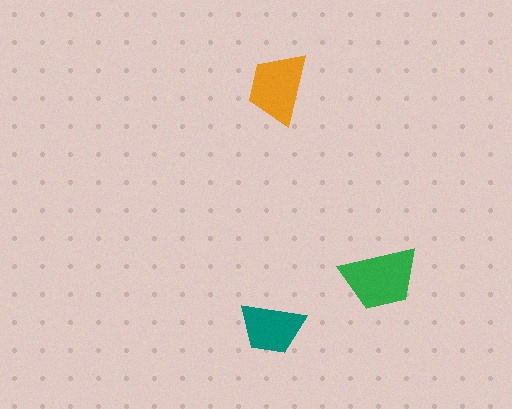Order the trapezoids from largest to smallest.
the green one, the orange one, the teal one.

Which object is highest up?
The orange trapezoid is topmost.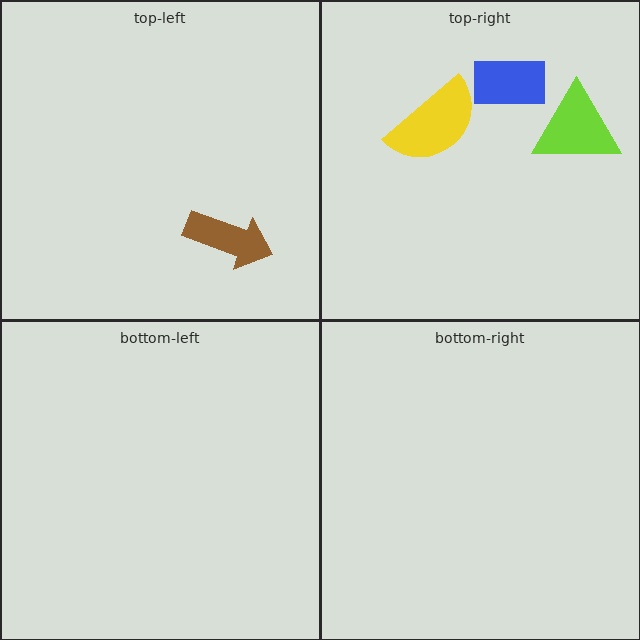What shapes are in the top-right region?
The yellow semicircle, the blue rectangle, the lime triangle.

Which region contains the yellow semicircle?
The top-right region.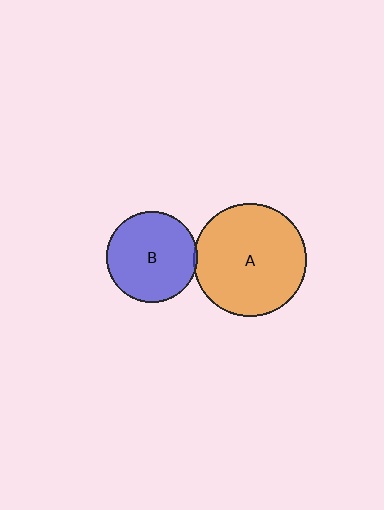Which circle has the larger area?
Circle A (orange).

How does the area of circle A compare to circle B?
Approximately 1.5 times.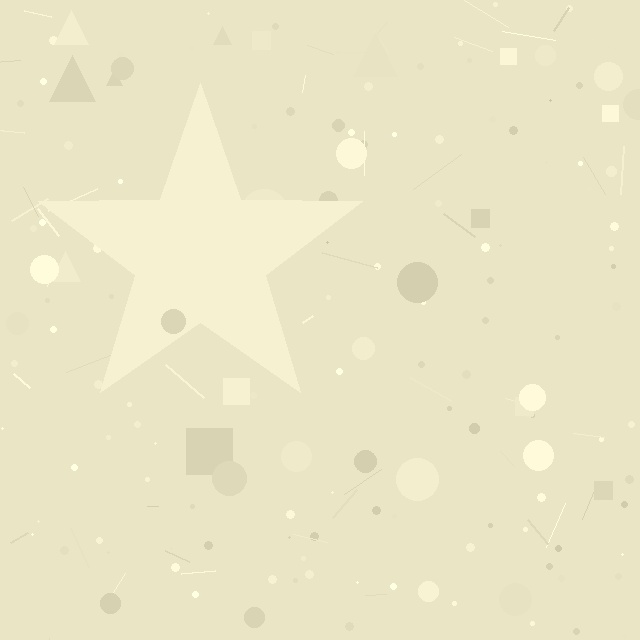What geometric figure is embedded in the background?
A star is embedded in the background.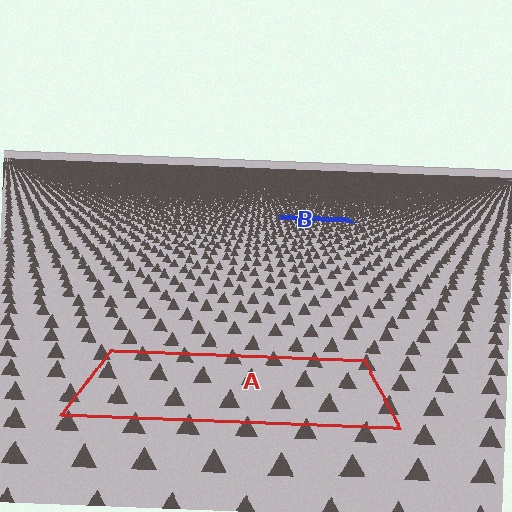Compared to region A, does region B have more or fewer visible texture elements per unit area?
Region B has more texture elements per unit area — they are packed more densely because it is farther away.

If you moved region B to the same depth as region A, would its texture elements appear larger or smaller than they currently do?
They would appear larger. At a closer depth, the same texture elements are projected at a bigger on-screen size.